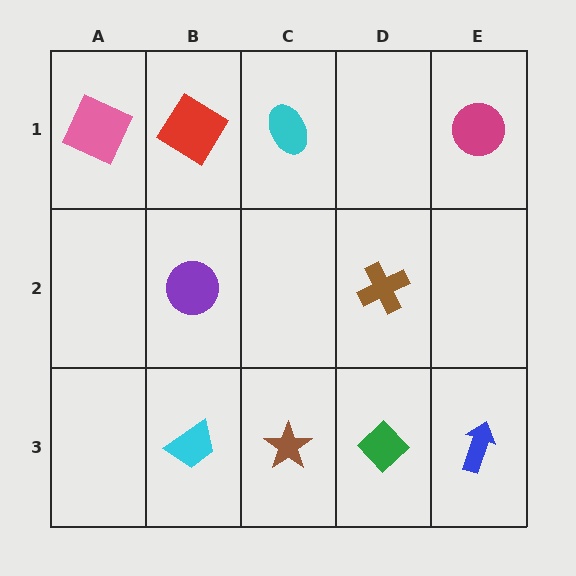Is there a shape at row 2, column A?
No, that cell is empty.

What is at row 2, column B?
A purple circle.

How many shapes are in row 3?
4 shapes.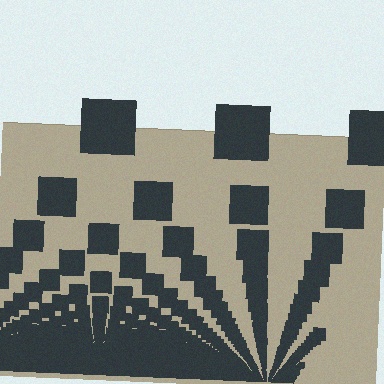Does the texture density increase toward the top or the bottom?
Density increases toward the bottom.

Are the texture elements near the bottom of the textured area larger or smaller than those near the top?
Smaller. The gradient is inverted — elements near the bottom are smaller and denser.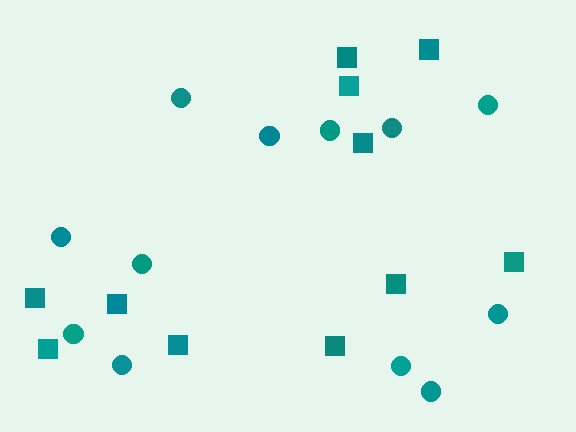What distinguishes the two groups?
There are 2 groups: one group of circles (12) and one group of squares (11).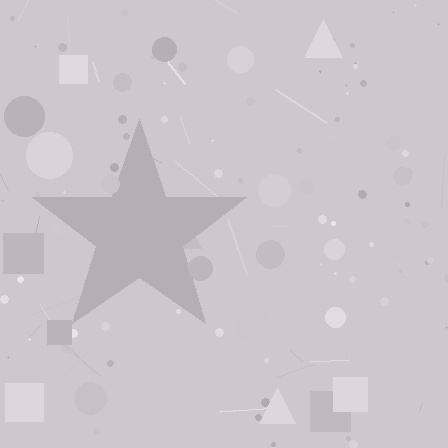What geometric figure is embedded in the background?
A star is embedded in the background.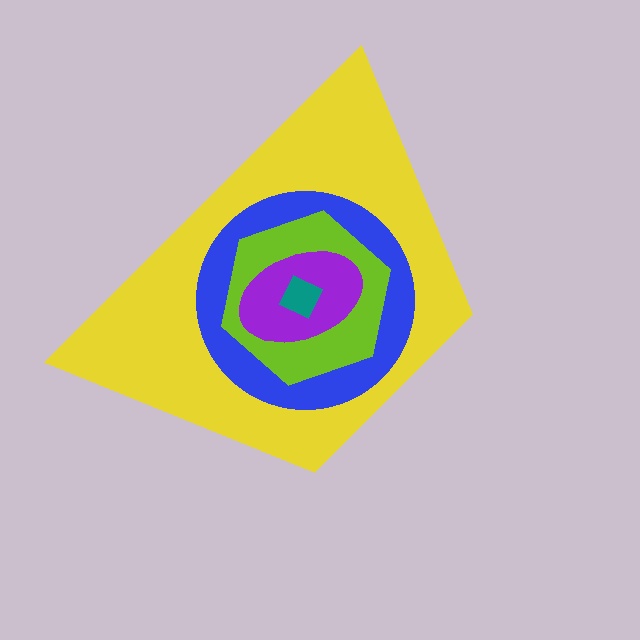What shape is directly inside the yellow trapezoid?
The blue circle.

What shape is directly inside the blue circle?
The lime hexagon.